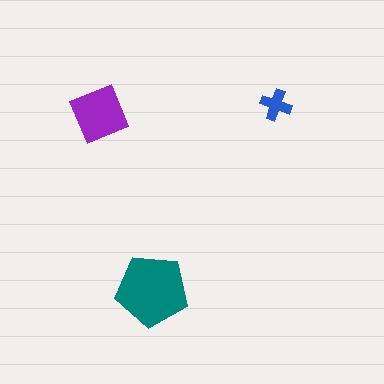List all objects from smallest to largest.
The blue cross, the purple diamond, the teal pentagon.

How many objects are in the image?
There are 3 objects in the image.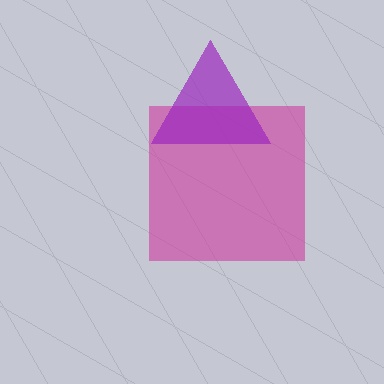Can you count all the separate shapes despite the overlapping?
Yes, there are 2 separate shapes.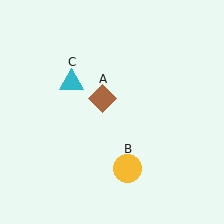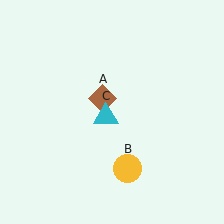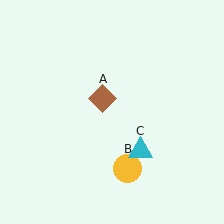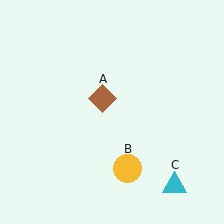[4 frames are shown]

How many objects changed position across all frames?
1 object changed position: cyan triangle (object C).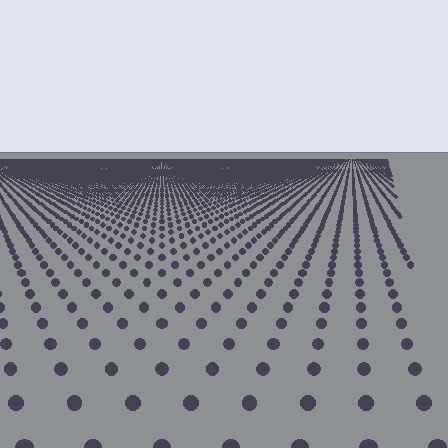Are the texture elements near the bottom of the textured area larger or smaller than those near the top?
Larger. Near the bottom, elements are closer to the viewer and appear at a bigger on-screen size.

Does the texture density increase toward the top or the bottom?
Density increases toward the top.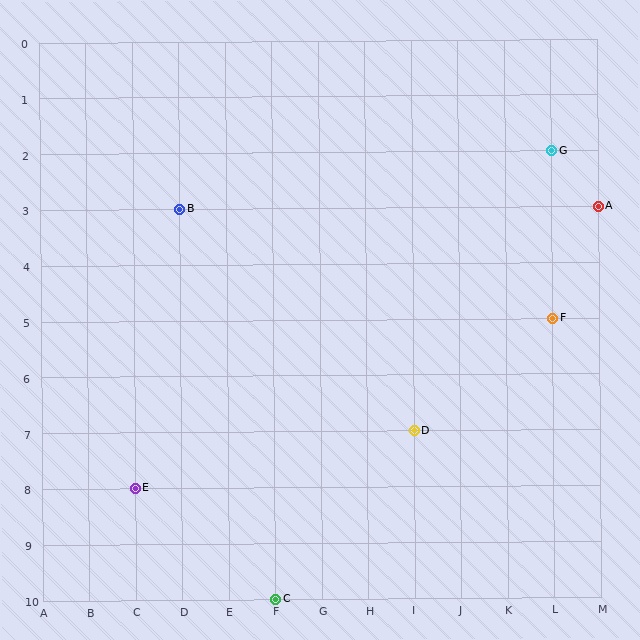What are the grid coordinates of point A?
Point A is at grid coordinates (M, 3).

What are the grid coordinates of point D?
Point D is at grid coordinates (I, 7).